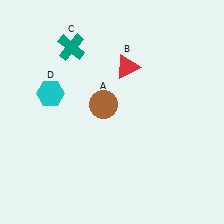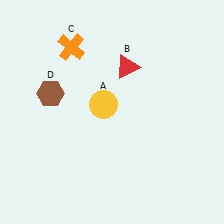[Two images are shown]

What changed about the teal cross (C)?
In Image 1, C is teal. In Image 2, it changed to orange.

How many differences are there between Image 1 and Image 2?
There are 3 differences between the two images.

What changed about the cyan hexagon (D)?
In Image 1, D is cyan. In Image 2, it changed to brown.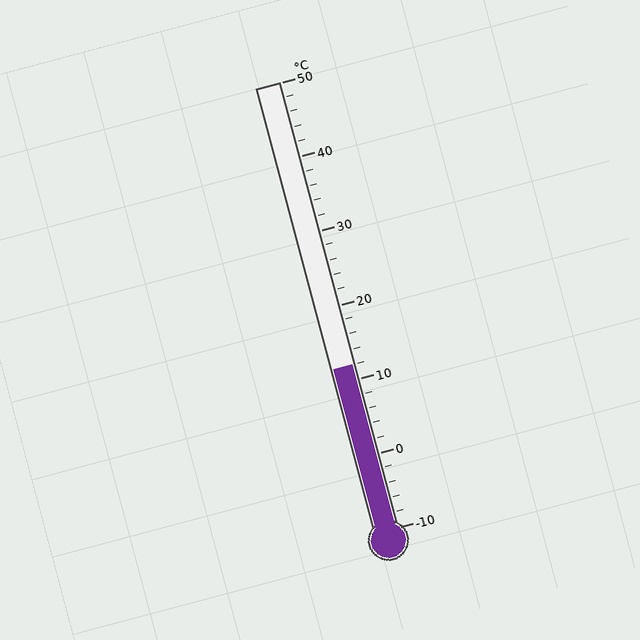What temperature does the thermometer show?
The thermometer shows approximately 12°C.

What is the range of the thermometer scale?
The thermometer scale ranges from -10°C to 50°C.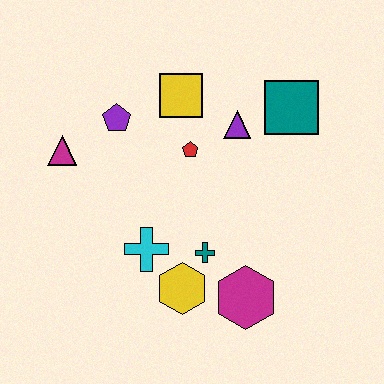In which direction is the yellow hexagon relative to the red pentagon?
The yellow hexagon is below the red pentagon.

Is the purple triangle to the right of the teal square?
No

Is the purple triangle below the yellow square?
Yes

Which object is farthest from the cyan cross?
The teal square is farthest from the cyan cross.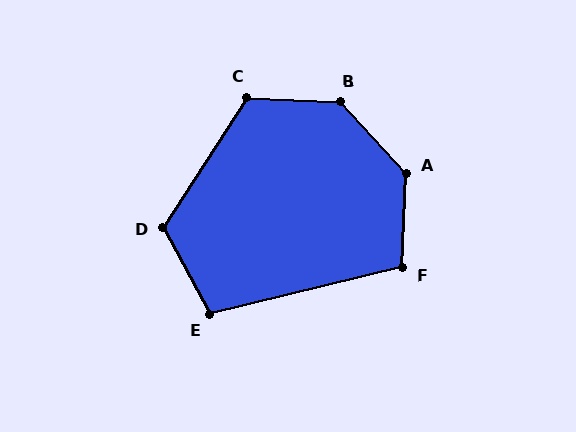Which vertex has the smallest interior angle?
E, at approximately 105 degrees.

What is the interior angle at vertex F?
Approximately 106 degrees (obtuse).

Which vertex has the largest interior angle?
A, at approximately 135 degrees.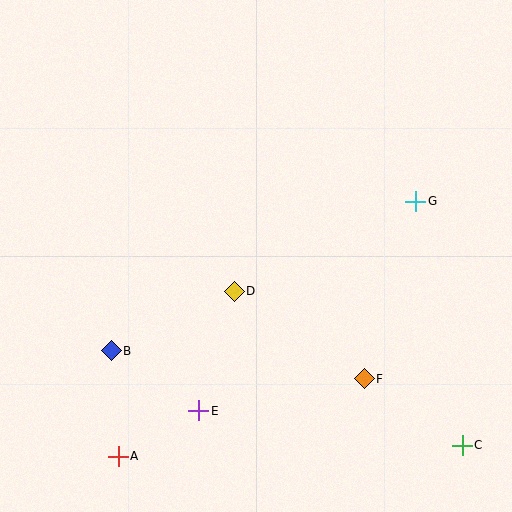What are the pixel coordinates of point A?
Point A is at (118, 456).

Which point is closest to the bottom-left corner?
Point A is closest to the bottom-left corner.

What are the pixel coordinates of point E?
Point E is at (199, 411).